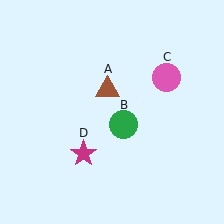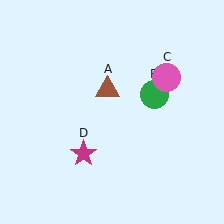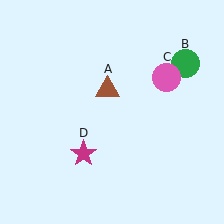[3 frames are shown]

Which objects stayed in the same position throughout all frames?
Brown triangle (object A) and pink circle (object C) and magenta star (object D) remained stationary.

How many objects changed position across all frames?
1 object changed position: green circle (object B).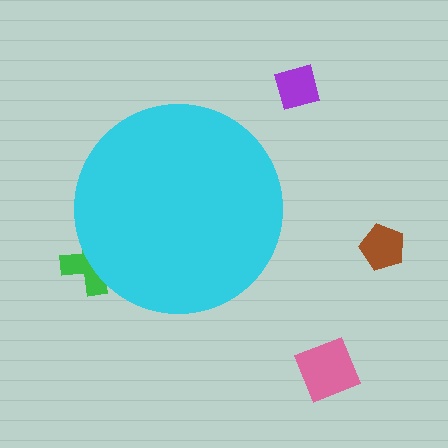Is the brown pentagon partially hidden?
No, the brown pentagon is fully visible.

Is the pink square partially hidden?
No, the pink square is fully visible.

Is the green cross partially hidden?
Yes, the green cross is partially hidden behind the cyan circle.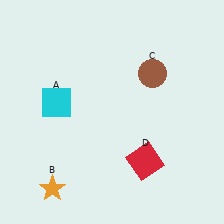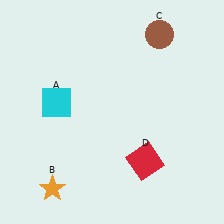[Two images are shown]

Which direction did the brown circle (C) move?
The brown circle (C) moved up.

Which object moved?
The brown circle (C) moved up.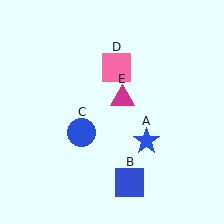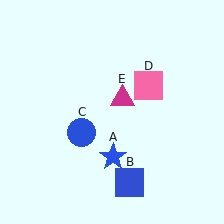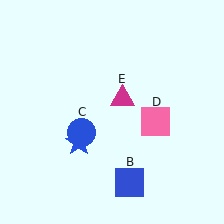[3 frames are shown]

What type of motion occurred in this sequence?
The blue star (object A), pink square (object D) rotated clockwise around the center of the scene.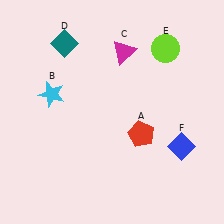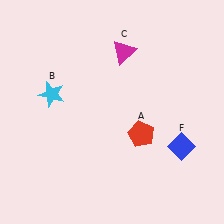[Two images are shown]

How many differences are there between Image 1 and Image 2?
There are 2 differences between the two images.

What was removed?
The lime circle (E), the teal diamond (D) were removed in Image 2.